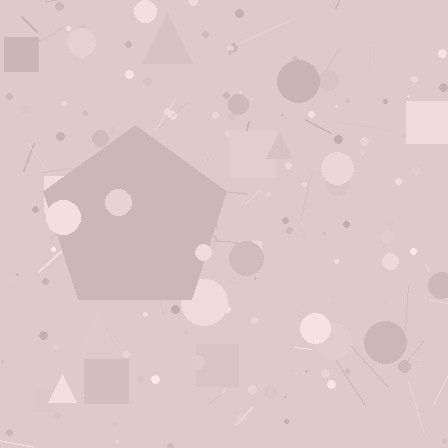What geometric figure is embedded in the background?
A pentagon is embedded in the background.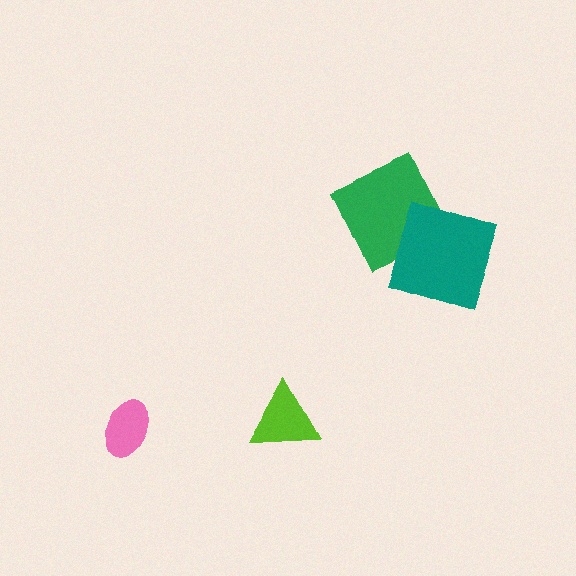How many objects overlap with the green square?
1 object overlaps with the green square.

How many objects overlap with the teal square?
1 object overlaps with the teal square.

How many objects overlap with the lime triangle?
0 objects overlap with the lime triangle.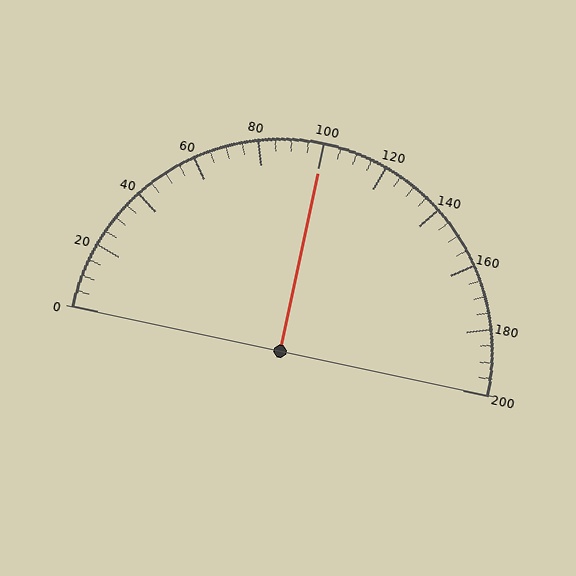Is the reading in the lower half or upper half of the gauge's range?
The reading is in the upper half of the range (0 to 200).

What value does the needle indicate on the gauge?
The needle indicates approximately 100.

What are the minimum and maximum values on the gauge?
The gauge ranges from 0 to 200.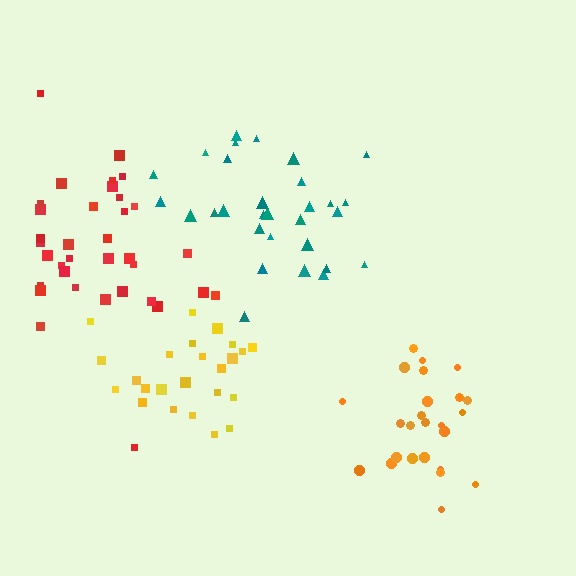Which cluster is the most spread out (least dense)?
Red.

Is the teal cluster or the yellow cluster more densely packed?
Yellow.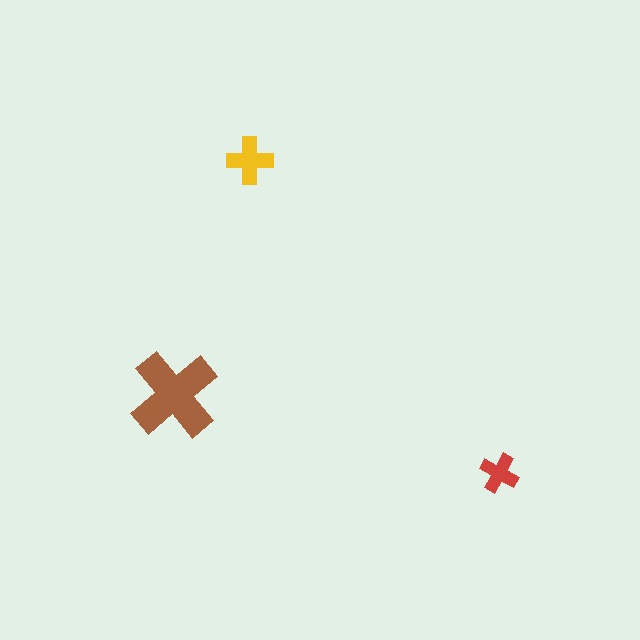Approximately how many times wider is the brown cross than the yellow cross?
About 2 times wider.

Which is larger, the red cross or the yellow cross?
The yellow one.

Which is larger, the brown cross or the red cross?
The brown one.